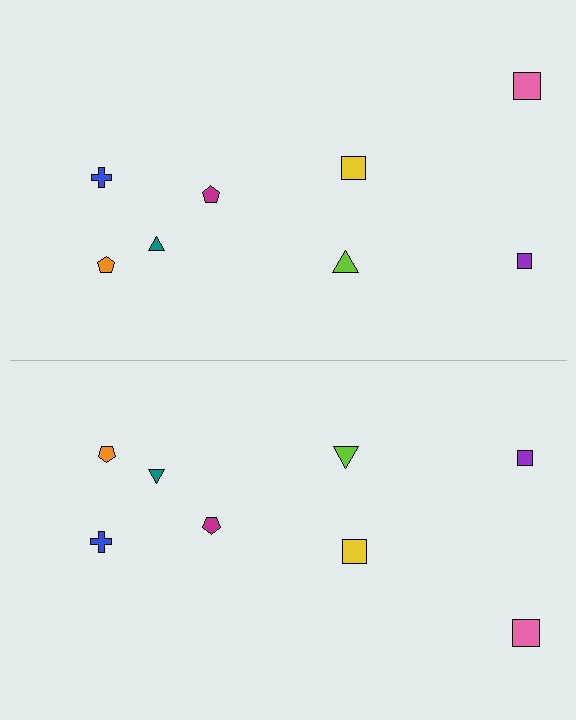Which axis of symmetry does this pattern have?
The pattern has a horizontal axis of symmetry running through the center of the image.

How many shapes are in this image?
There are 16 shapes in this image.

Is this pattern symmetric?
Yes, this pattern has bilateral (reflection) symmetry.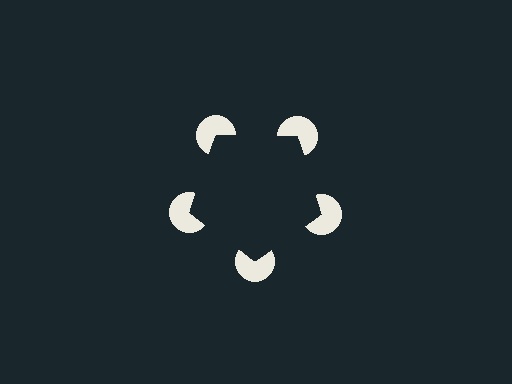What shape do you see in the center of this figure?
An illusory pentagon — its edges are inferred from the aligned wedge cuts in the pac-man discs, not physically drawn.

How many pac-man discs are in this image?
There are 5 — one at each vertex of the illusory pentagon.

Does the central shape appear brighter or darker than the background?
It typically appears slightly darker than the background, even though no actual brightness change is drawn.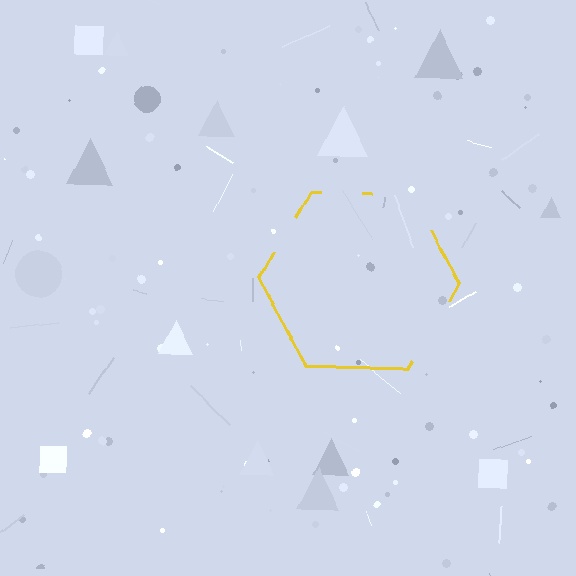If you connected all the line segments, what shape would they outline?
They would outline a hexagon.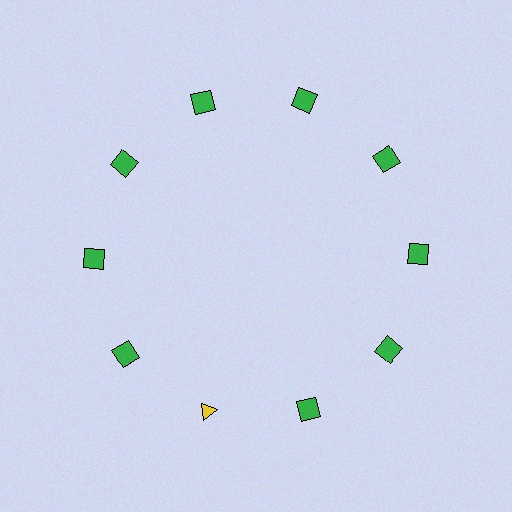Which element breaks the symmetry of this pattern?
The yellow triangle at roughly the 7 o'clock position breaks the symmetry. All other shapes are green squares.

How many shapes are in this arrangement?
There are 10 shapes arranged in a ring pattern.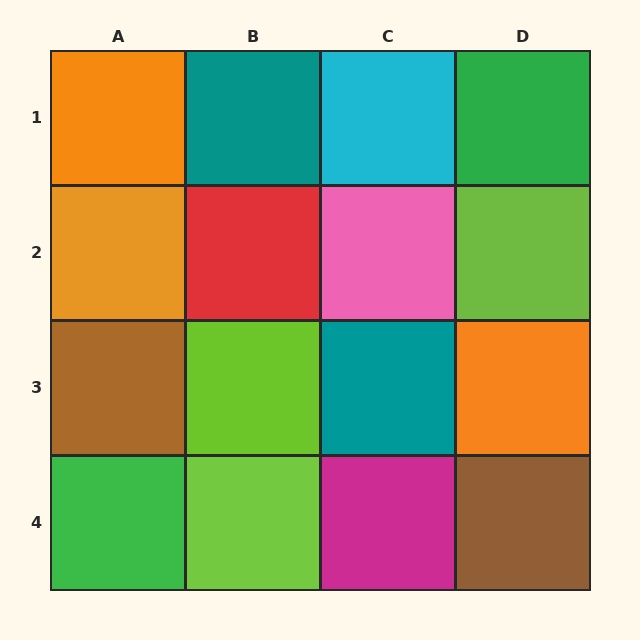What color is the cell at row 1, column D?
Green.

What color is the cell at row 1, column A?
Orange.